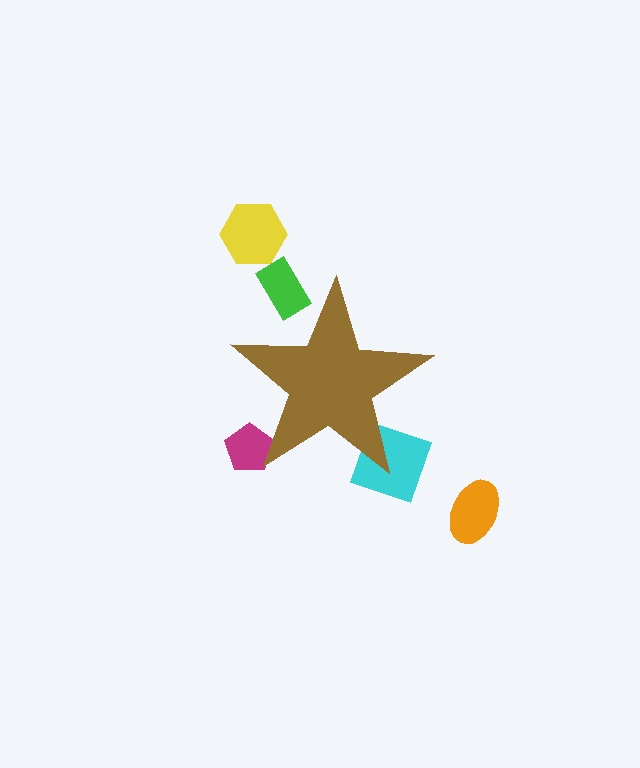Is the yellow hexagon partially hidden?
No, the yellow hexagon is fully visible.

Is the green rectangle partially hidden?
Yes, the green rectangle is partially hidden behind the brown star.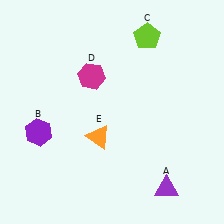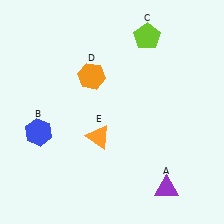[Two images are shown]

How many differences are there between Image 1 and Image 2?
There are 2 differences between the two images.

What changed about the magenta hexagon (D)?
In Image 1, D is magenta. In Image 2, it changed to orange.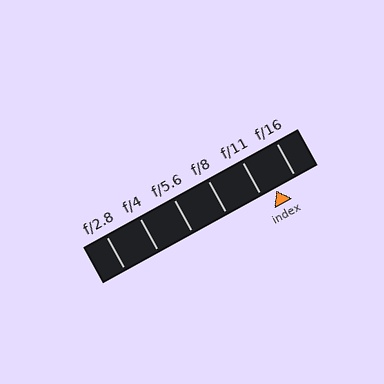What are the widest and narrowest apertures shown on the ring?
The widest aperture shown is f/2.8 and the narrowest is f/16.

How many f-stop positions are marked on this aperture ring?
There are 6 f-stop positions marked.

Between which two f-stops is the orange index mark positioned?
The index mark is between f/11 and f/16.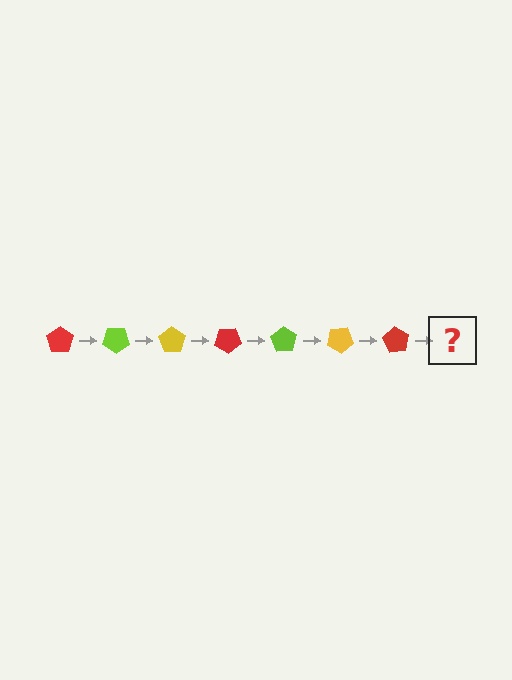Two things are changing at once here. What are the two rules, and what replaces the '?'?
The two rules are that it rotates 35 degrees each step and the color cycles through red, lime, and yellow. The '?' should be a lime pentagon, rotated 245 degrees from the start.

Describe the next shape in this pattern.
It should be a lime pentagon, rotated 245 degrees from the start.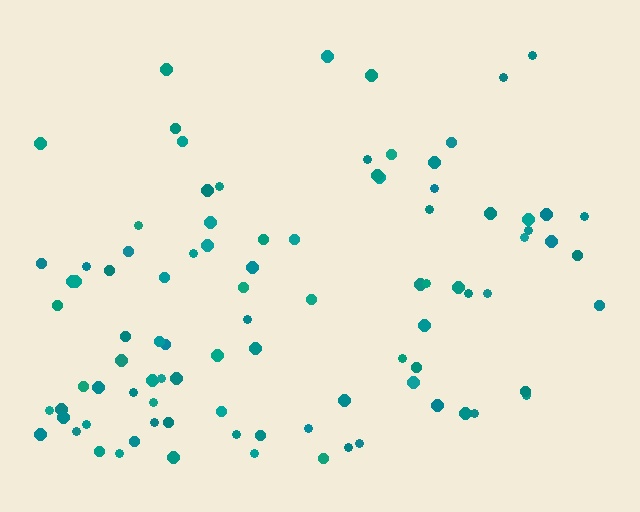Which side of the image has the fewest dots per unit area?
The top.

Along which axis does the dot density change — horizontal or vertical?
Vertical.